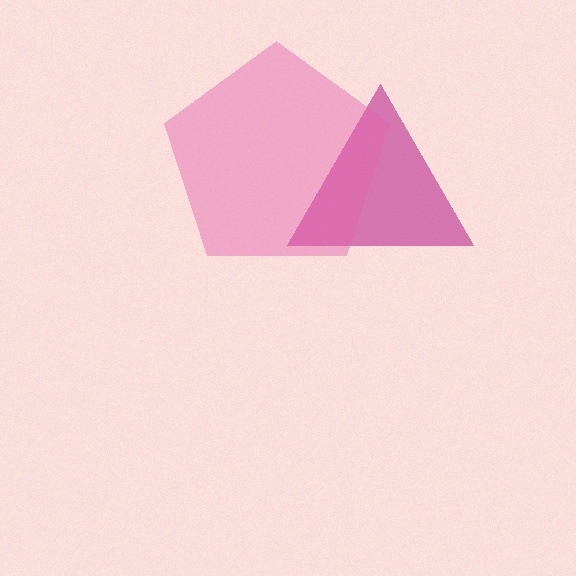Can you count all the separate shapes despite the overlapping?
Yes, there are 2 separate shapes.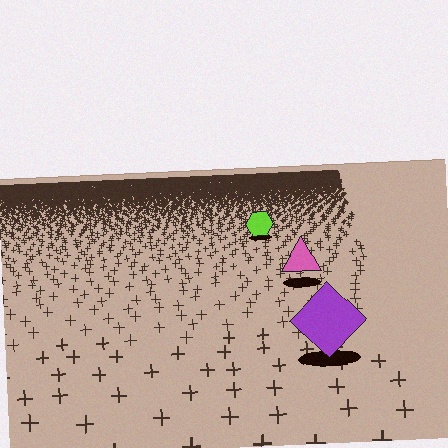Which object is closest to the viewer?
The purple diamond is closest. The texture marks near it are larger and more spread out.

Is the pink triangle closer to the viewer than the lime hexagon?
Yes. The pink triangle is closer — you can tell from the texture gradient: the ground texture is coarser near it.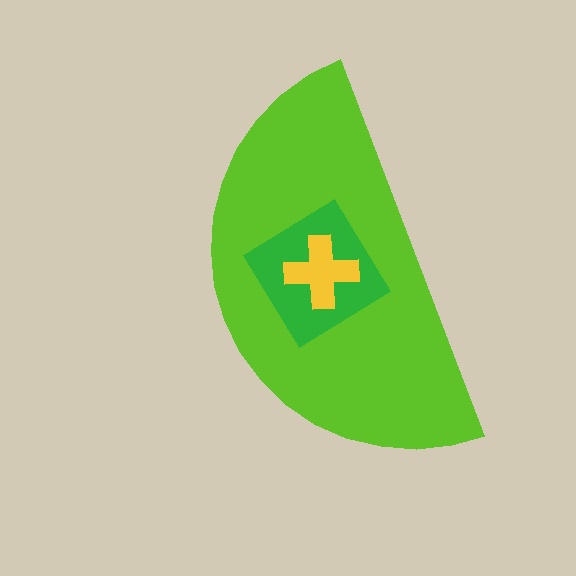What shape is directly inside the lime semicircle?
The green diamond.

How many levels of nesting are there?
3.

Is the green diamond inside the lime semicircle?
Yes.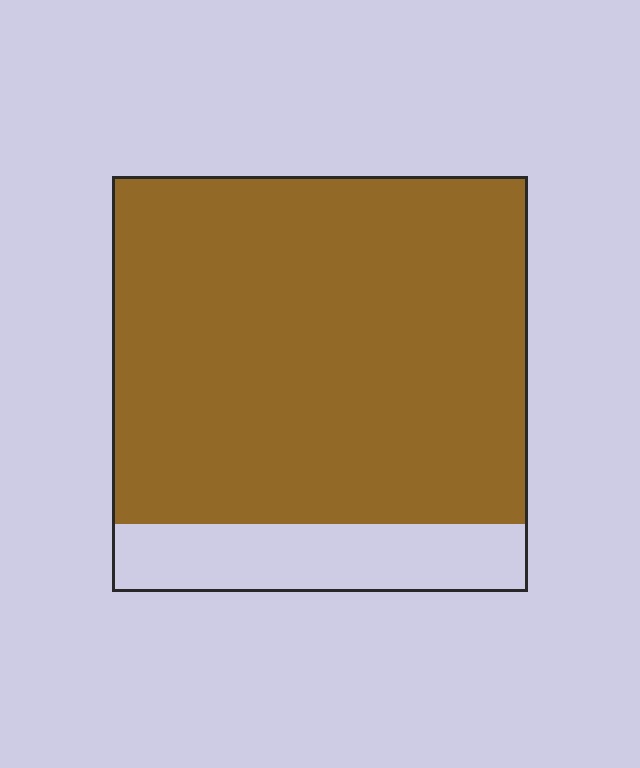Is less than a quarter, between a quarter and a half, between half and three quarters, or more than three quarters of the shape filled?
More than three quarters.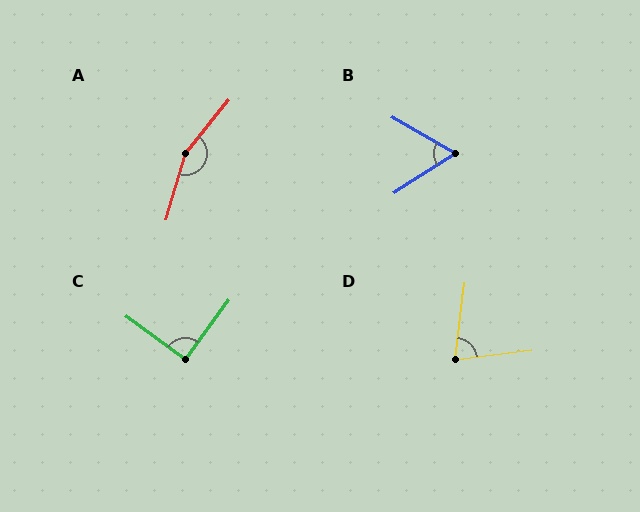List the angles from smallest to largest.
B (63°), D (76°), C (91°), A (157°).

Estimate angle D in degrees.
Approximately 76 degrees.